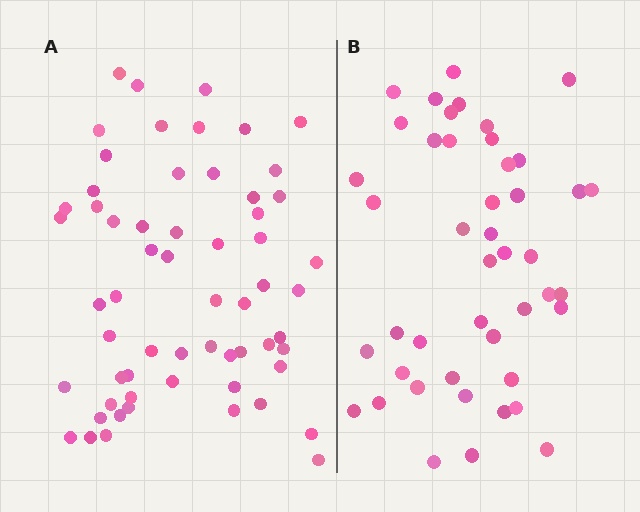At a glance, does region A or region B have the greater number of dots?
Region A (the left region) has more dots.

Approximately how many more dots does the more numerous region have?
Region A has approximately 15 more dots than region B.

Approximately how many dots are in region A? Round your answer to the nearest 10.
About 60 dots.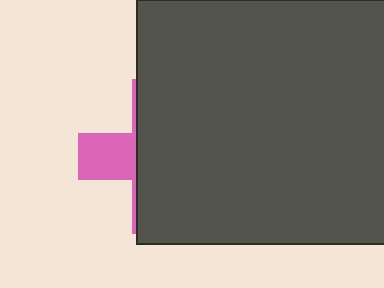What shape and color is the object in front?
The object in front is a dark gray rectangle.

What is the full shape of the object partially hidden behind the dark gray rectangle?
The partially hidden object is a pink cross.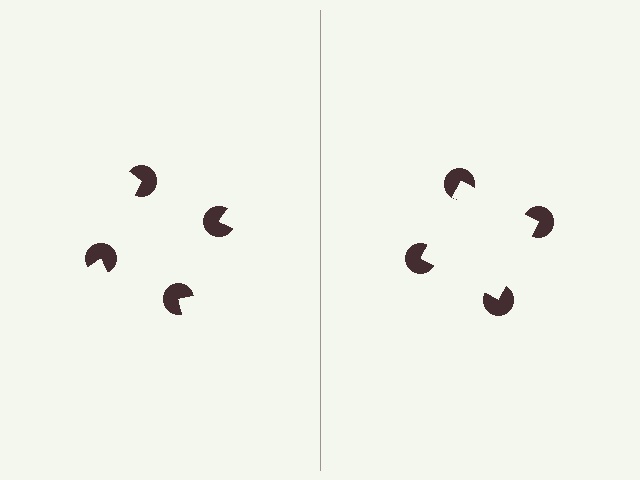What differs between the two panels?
The pac-man discs are positioned identically on both sides; only the wedge orientations differ. On the right they align to a square; on the left they are misaligned.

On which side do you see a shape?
An illusory square appears on the right side. On the left side the wedge cuts are rotated, so no coherent shape forms.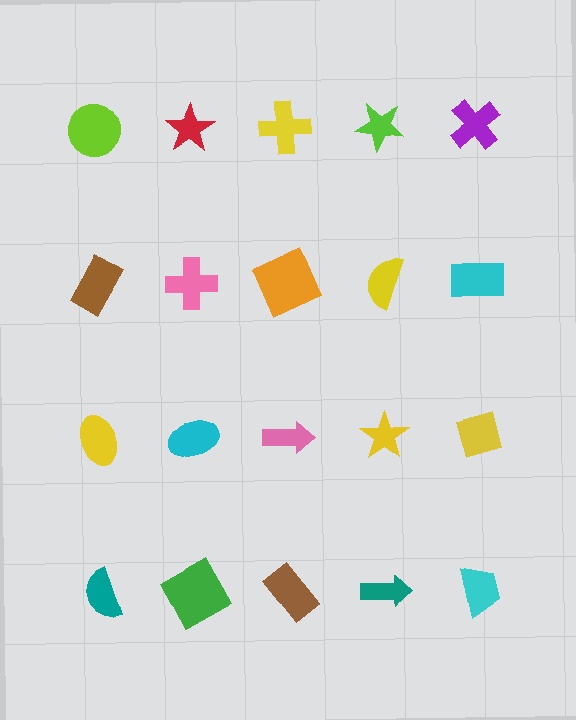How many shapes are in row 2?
5 shapes.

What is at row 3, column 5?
A yellow square.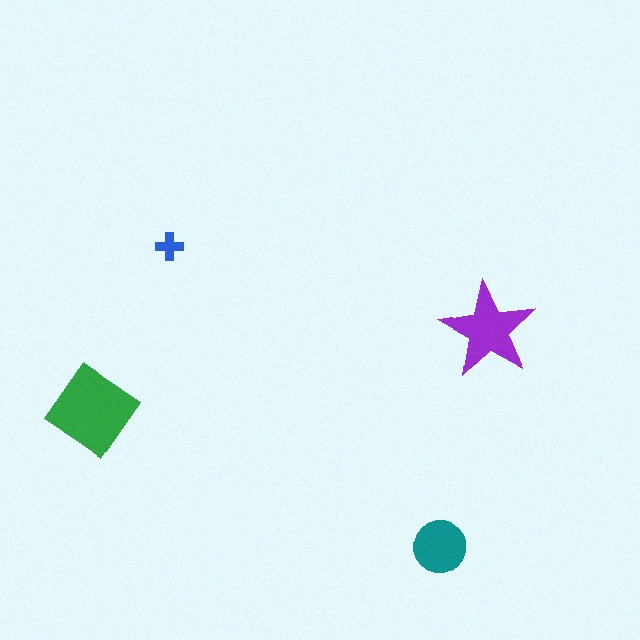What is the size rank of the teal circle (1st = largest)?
3rd.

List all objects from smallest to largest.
The blue cross, the teal circle, the purple star, the green diamond.